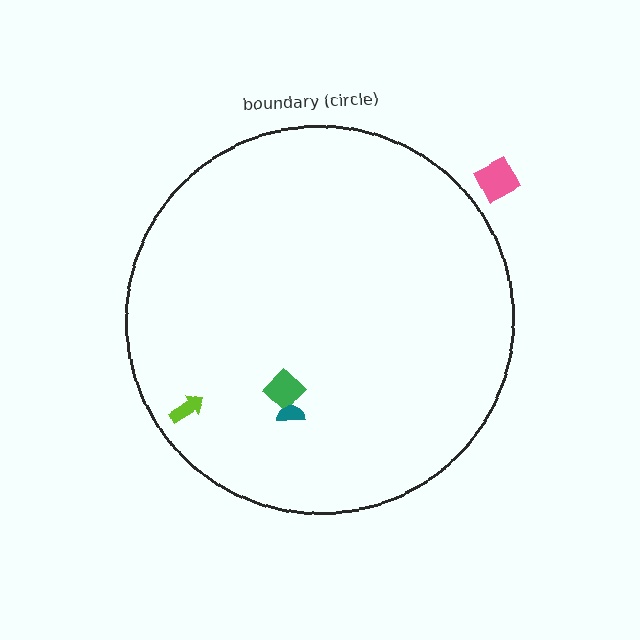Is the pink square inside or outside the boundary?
Outside.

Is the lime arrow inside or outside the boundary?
Inside.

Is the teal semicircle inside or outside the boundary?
Inside.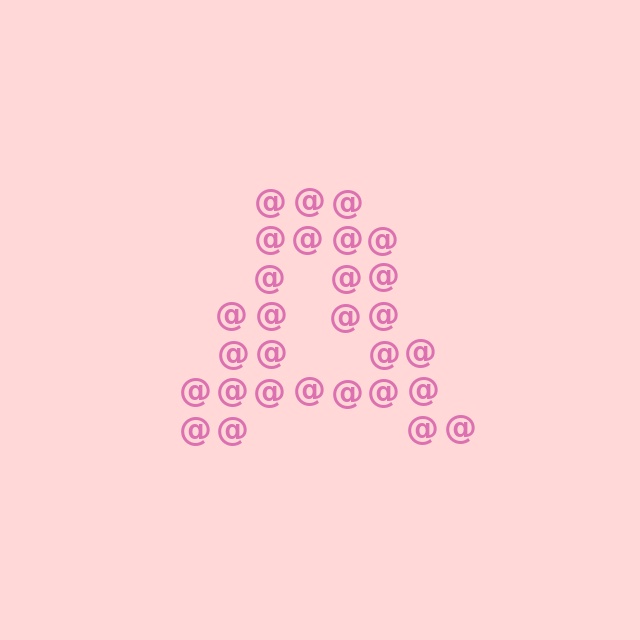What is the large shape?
The large shape is the letter A.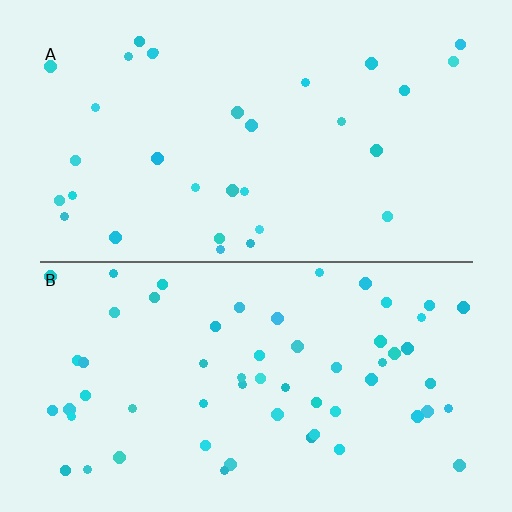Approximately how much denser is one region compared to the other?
Approximately 1.9× — region B over region A.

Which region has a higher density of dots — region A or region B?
B (the bottom).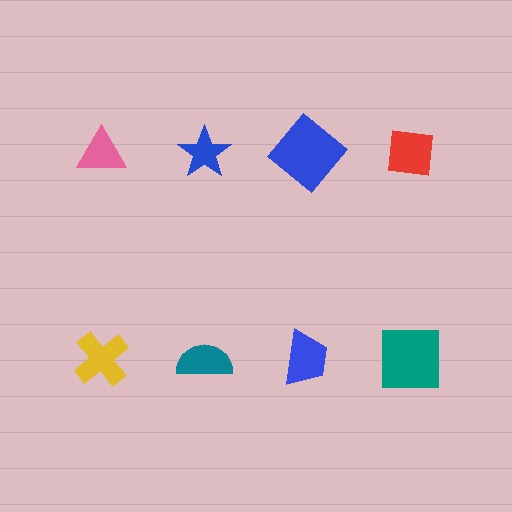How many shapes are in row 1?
4 shapes.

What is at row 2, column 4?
A teal square.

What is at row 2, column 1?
A yellow cross.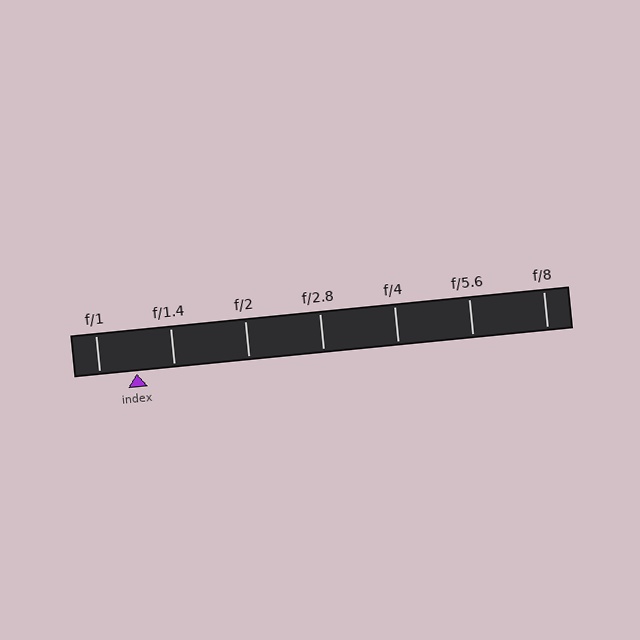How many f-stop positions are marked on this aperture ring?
There are 7 f-stop positions marked.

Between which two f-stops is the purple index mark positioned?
The index mark is between f/1 and f/1.4.